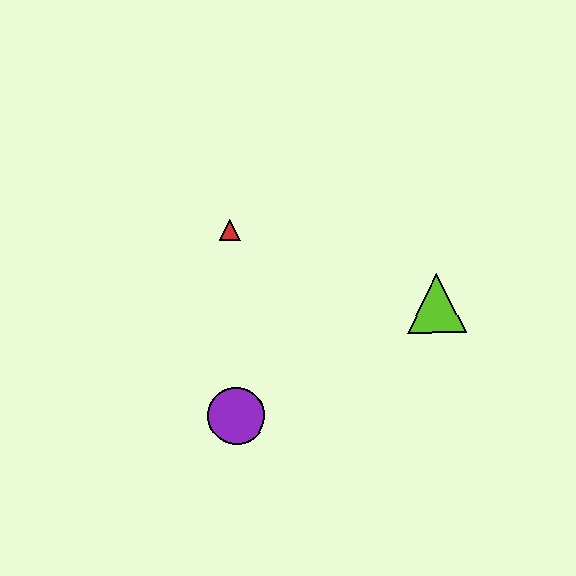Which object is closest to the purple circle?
The red triangle is closest to the purple circle.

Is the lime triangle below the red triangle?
Yes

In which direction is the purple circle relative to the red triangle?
The purple circle is below the red triangle.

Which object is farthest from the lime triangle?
The purple circle is farthest from the lime triangle.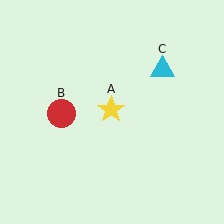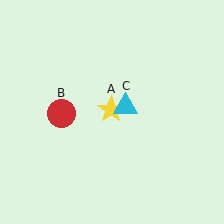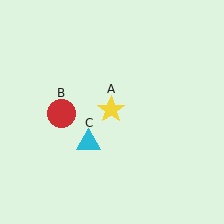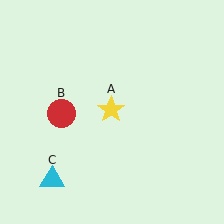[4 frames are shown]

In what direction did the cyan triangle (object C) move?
The cyan triangle (object C) moved down and to the left.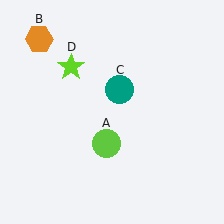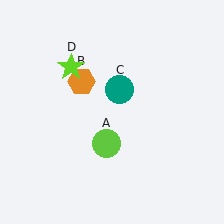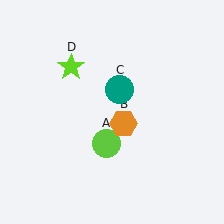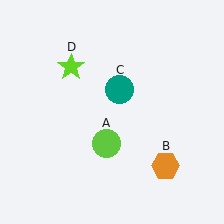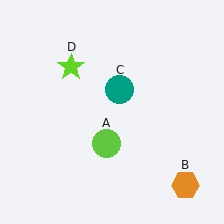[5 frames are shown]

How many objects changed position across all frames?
1 object changed position: orange hexagon (object B).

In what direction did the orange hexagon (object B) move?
The orange hexagon (object B) moved down and to the right.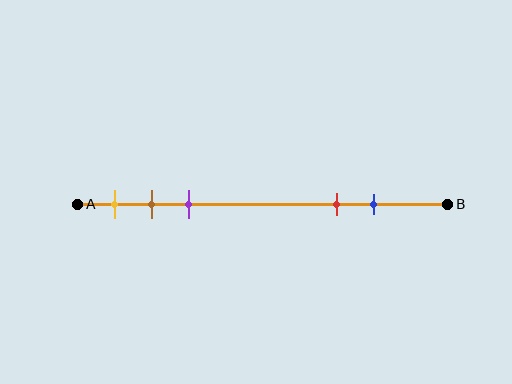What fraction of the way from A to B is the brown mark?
The brown mark is approximately 20% (0.2) of the way from A to B.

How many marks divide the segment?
There are 5 marks dividing the segment.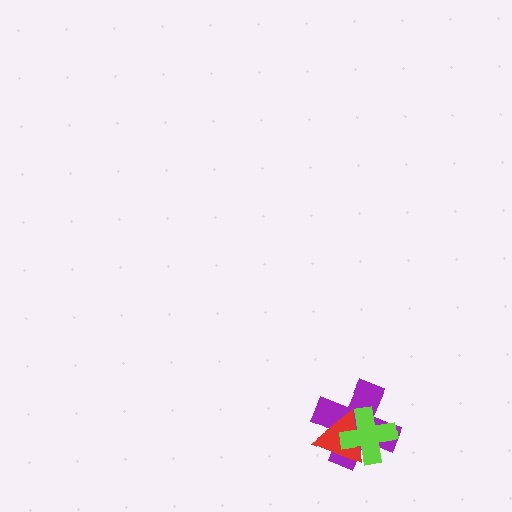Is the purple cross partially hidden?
Yes, it is partially covered by another shape.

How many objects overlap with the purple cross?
2 objects overlap with the purple cross.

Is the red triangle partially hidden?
Yes, it is partially covered by another shape.